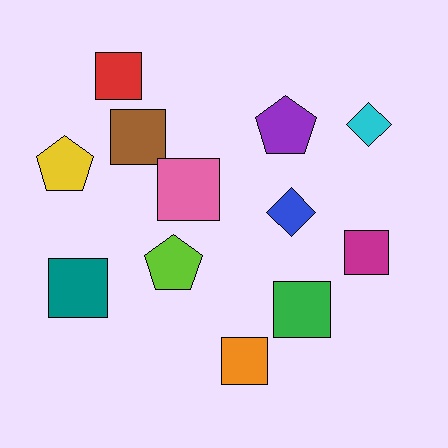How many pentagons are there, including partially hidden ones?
There are 3 pentagons.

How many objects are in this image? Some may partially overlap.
There are 12 objects.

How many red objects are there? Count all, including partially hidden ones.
There is 1 red object.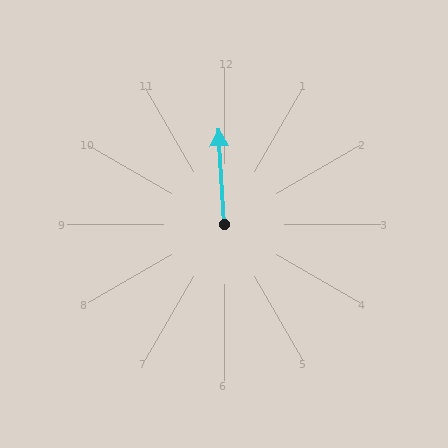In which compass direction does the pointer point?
North.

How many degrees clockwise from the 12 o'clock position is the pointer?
Approximately 357 degrees.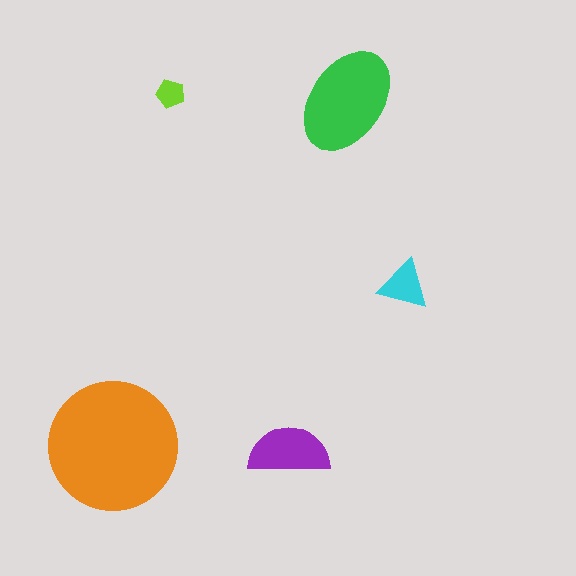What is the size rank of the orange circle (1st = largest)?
1st.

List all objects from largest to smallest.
The orange circle, the green ellipse, the purple semicircle, the cyan triangle, the lime pentagon.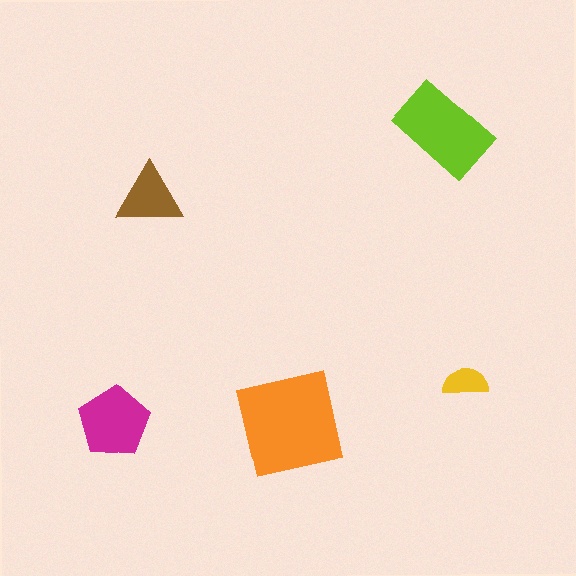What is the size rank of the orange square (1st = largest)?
1st.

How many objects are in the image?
There are 5 objects in the image.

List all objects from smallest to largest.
The yellow semicircle, the brown triangle, the magenta pentagon, the lime rectangle, the orange square.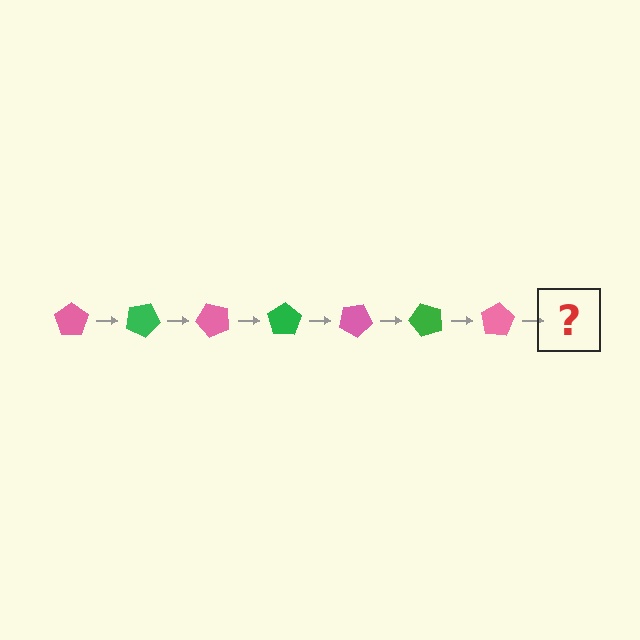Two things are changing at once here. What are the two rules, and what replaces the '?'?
The two rules are that it rotates 25 degrees each step and the color cycles through pink and green. The '?' should be a green pentagon, rotated 175 degrees from the start.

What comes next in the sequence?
The next element should be a green pentagon, rotated 175 degrees from the start.